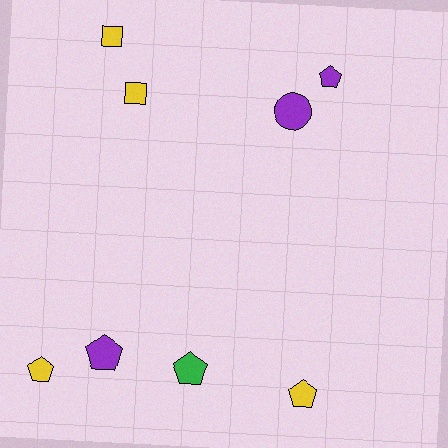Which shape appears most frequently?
Pentagon, with 5 objects.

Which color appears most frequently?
Yellow, with 4 objects.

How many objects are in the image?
There are 8 objects.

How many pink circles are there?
There are no pink circles.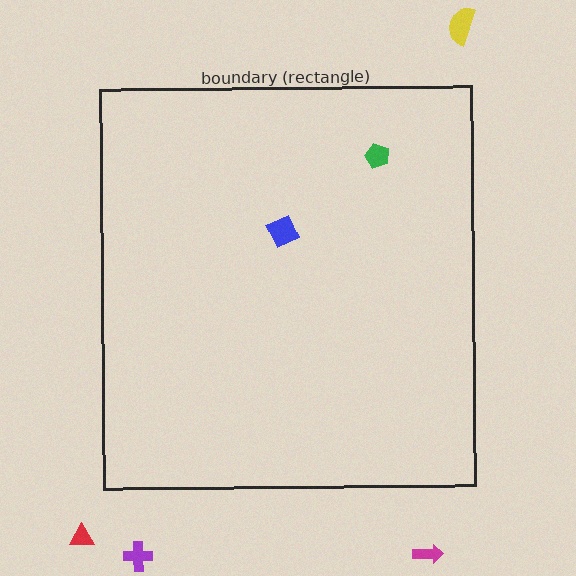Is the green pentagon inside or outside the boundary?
Inside.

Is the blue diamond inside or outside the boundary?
Inside.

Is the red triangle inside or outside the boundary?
Outside.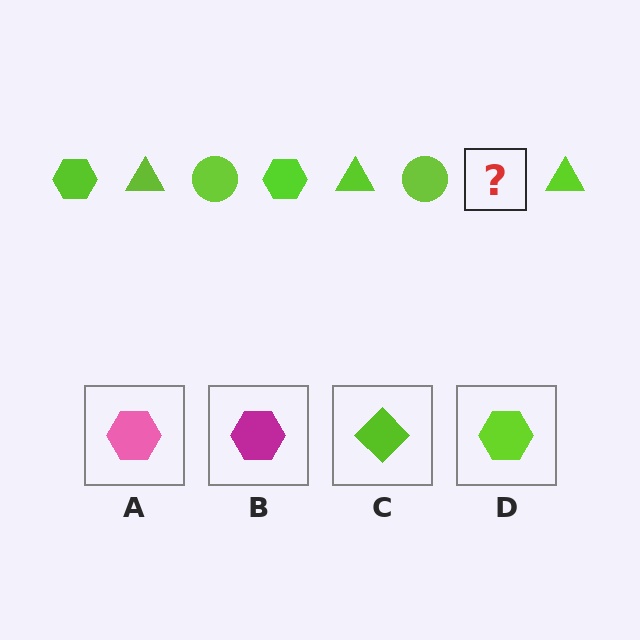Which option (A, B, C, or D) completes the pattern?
D.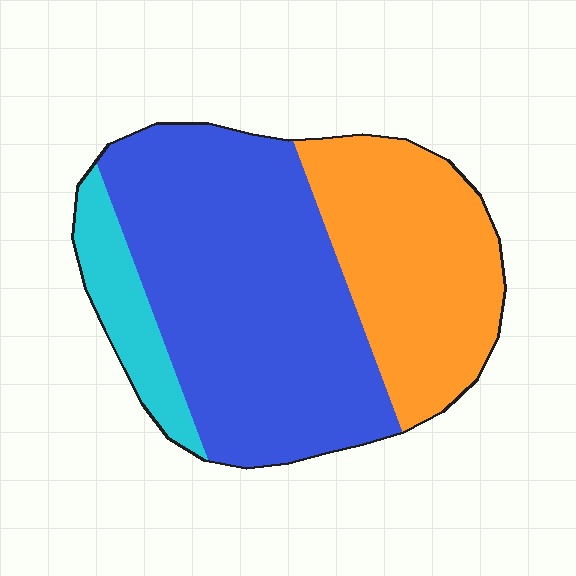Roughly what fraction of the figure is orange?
Orange takes up about one third (1/3) of the figure.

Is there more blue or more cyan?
Blue.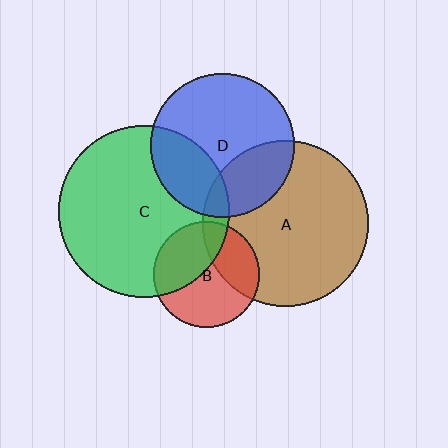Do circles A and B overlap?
Yes.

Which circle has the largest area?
Circle C (green).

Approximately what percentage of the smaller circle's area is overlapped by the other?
Approximately 30%.